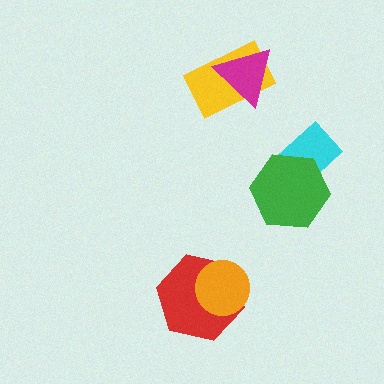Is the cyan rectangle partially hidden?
Yes, it is partially covered by another shape.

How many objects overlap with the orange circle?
1 object overlaps with the orange circle.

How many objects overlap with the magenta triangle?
1 object overlaps with the magenta triangle.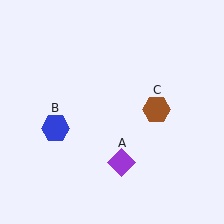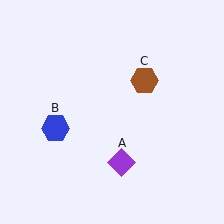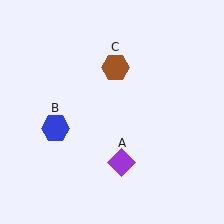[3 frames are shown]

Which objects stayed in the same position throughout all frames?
Purple diamond (object A) and blue hexagon (object B) remained stationary.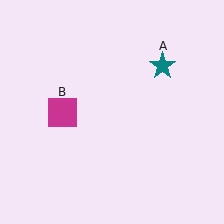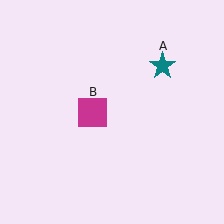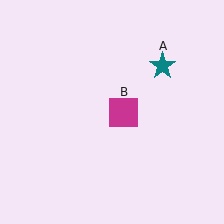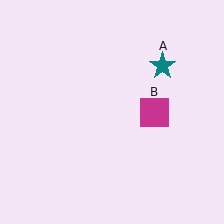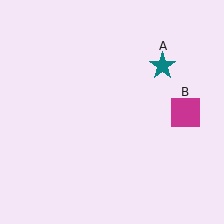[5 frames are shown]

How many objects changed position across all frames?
1 object changed position: magenta square (object B).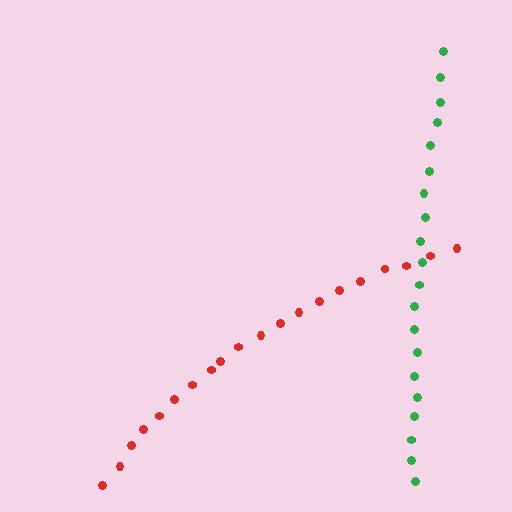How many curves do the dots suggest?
There are 2 distinct paths.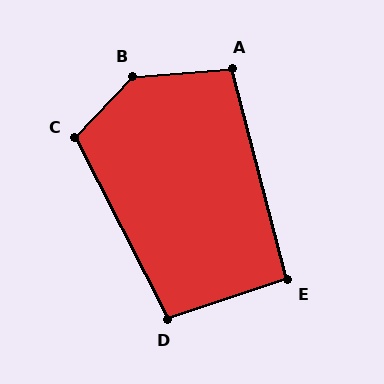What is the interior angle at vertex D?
Approximately 99 degrees (obtuse).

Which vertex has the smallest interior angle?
E, at approximately 94 degrees.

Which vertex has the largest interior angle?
B, at approximately 138 degrees.